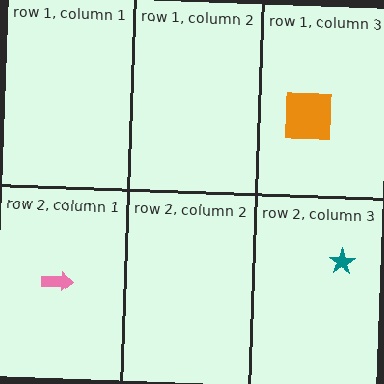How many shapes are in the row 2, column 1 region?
1.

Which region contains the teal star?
The row 2, column 3 region.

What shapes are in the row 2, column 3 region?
The teal star.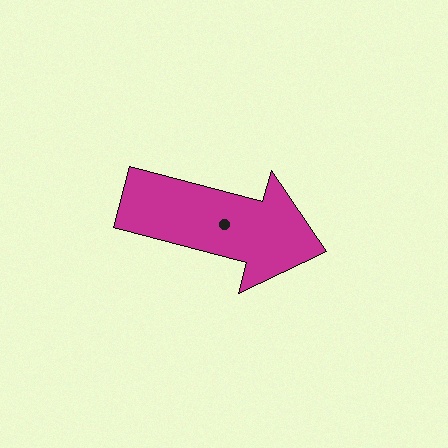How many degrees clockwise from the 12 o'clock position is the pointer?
Approximately 105 degrees.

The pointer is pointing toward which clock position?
Roughly 3 o'clock.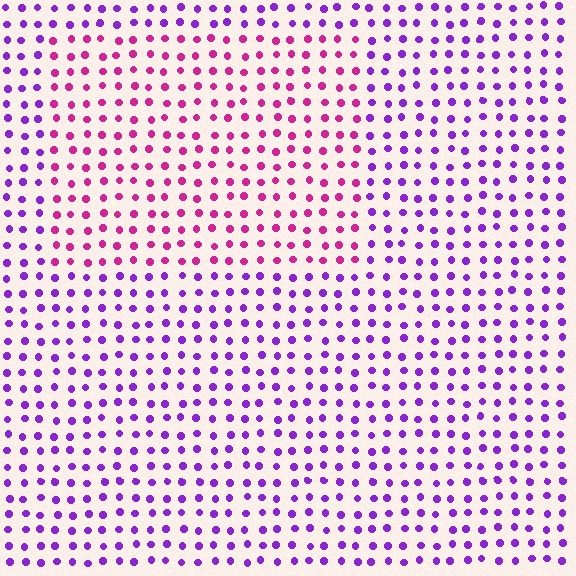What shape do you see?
I see a rectangle.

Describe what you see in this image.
The image is filled with small purple elements in a uniform arrangement. A rectangle-shaped region is visible where the elements are tinted to a slightly different hue, forming a subtle color boundary.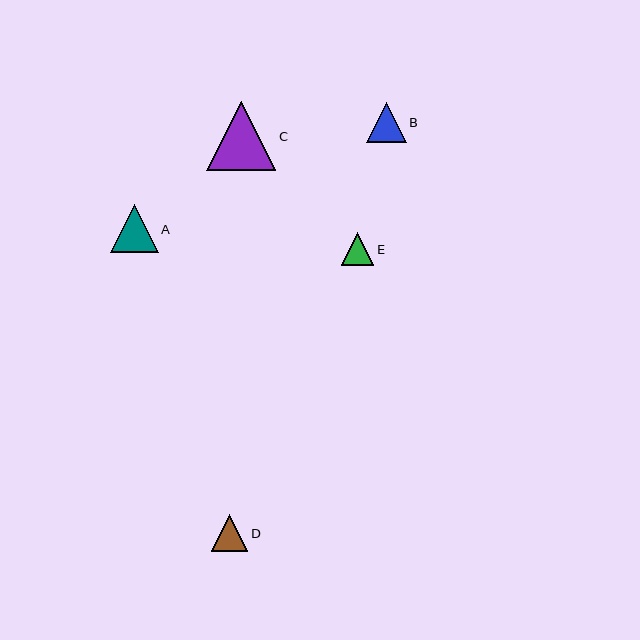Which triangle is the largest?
Triangle C is the largest with a size of approximately 69 pixels.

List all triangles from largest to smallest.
From largest to smallest: C, A, B, D, E.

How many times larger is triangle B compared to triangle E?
Triangle B is approximately 1.2 times the size of triangle E.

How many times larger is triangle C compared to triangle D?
Triangle C is approximately 1.9 times the size of triangle D.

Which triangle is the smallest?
Triangle E is the smallest with a size of approximately 33 pixels.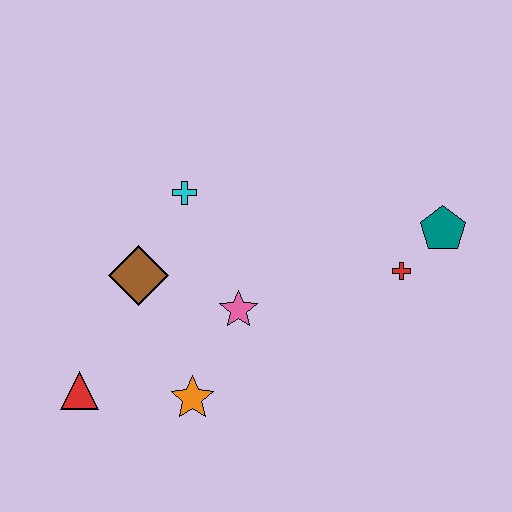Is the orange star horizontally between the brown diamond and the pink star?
Yes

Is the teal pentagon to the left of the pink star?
No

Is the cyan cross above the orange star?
Yes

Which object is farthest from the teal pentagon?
The red triangle is farthest from the teal pentagon.